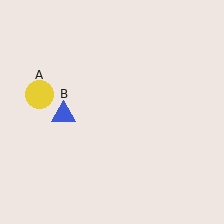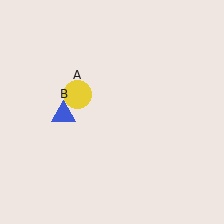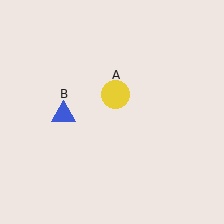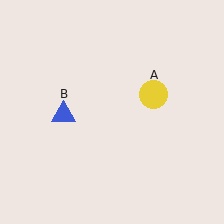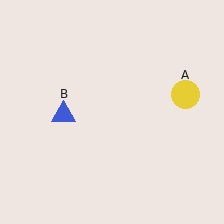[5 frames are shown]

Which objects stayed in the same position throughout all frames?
Blue triangle (object B) remained stationary.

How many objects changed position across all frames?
1 object changed position: yellow circle (object A).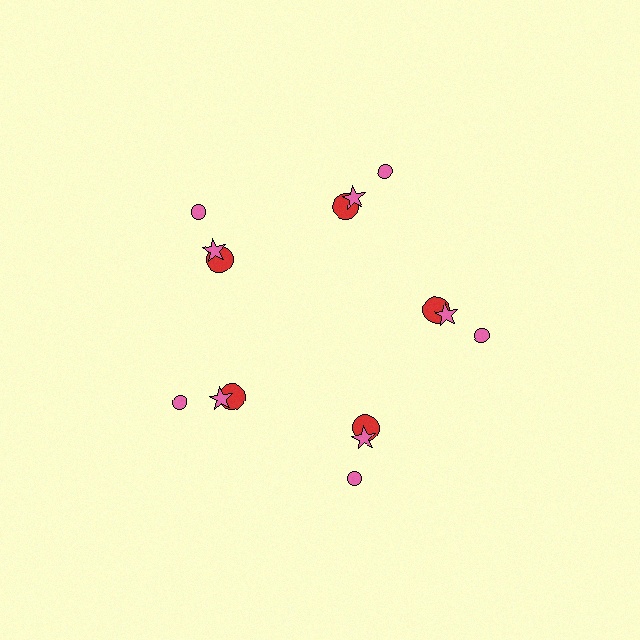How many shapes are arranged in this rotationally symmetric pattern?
There are 15 shapes, arranged in 5 groups of 3.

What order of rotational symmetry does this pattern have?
This pattern has 5-fold rotational symmetry.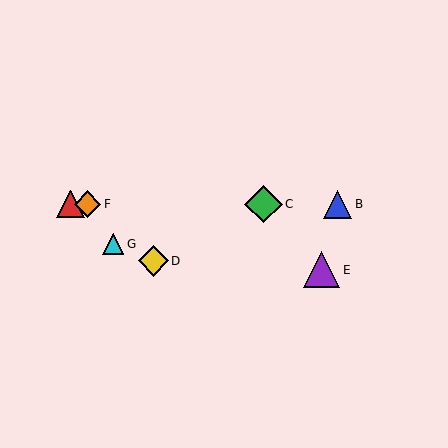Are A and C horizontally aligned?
Yes, both are at y≈204.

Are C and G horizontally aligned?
No, C is at y≈204 and G is at y≈244.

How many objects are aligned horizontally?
4 objects (A, B, C, F) are aligned horizontally.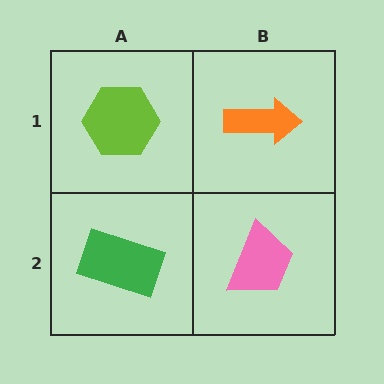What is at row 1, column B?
An orange arrow.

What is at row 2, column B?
A pink trapezoid.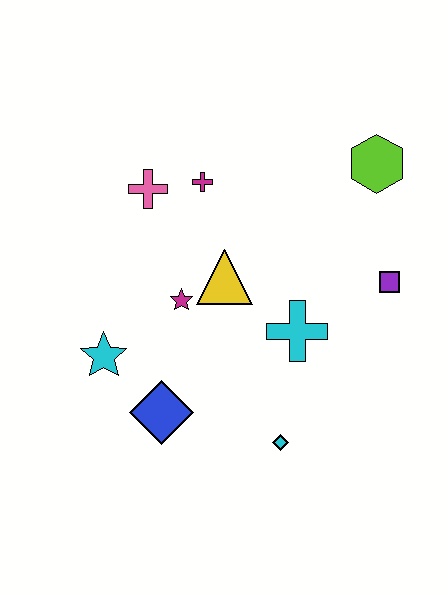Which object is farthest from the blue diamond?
The lime hexagon is farthest from the blue diamond.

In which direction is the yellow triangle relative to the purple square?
The yellow triangle is to the left of the purple square.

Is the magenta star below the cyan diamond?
No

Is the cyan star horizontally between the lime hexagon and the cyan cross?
No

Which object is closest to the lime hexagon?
The purple square is closest to the lime hexagon.